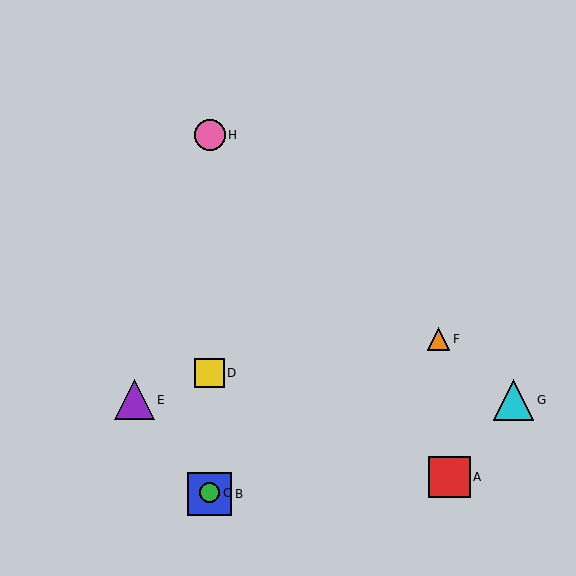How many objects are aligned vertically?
4 objects (B, C, D, H) are aligned vertically.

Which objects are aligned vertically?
Objects B, C, D, H are aligned vertically.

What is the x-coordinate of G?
Object G is at x≈514.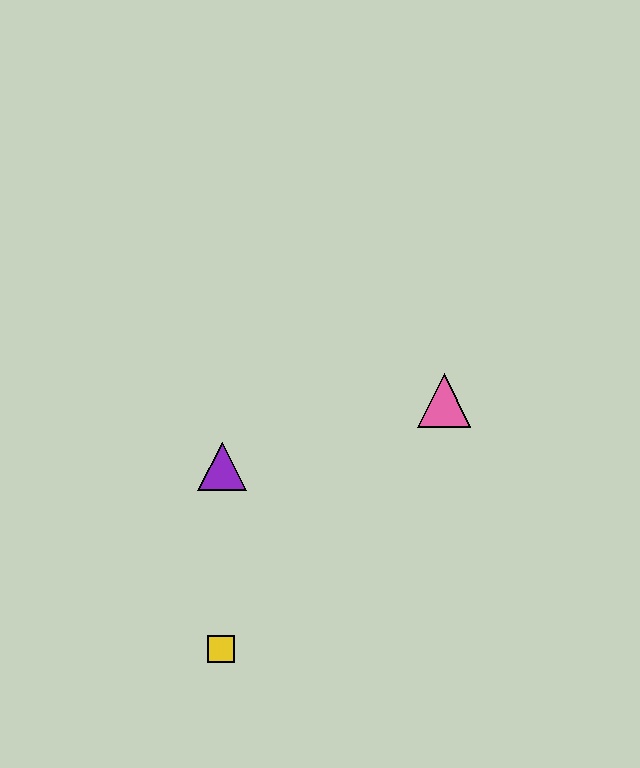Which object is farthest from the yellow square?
The pink triangle is farthest from the yellow square.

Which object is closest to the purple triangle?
The yellow square is closest to the purple triangle.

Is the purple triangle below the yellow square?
No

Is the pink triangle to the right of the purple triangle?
Yes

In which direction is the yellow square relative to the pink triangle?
The yellow square is below the pink triangle.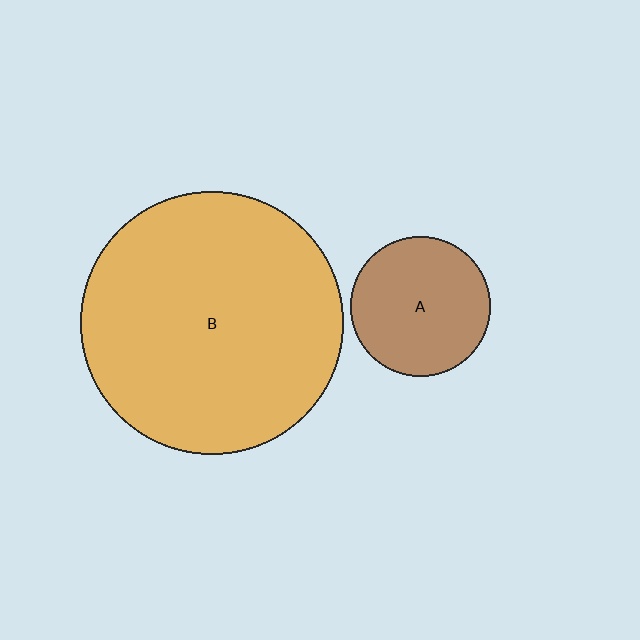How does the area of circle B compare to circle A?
Approximately 3.5 times.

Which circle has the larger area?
Circle B (orange).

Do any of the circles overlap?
No, none of the circles overlap.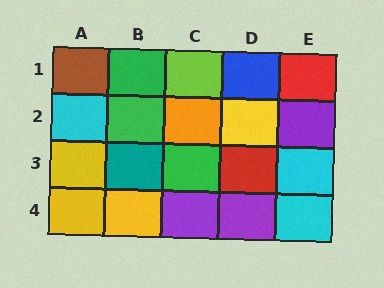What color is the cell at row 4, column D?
Purple.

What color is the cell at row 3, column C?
Green.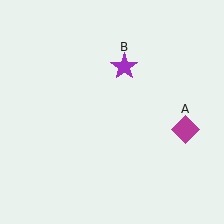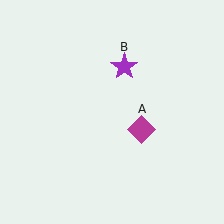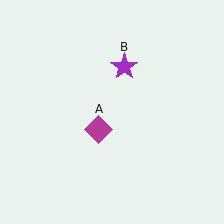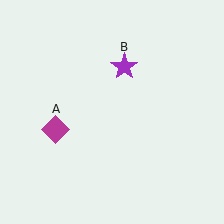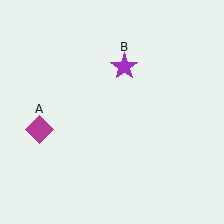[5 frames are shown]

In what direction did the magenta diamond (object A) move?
The magenta diamond (object A) moved left.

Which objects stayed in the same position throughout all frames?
Purple star (object B) remained stationary.